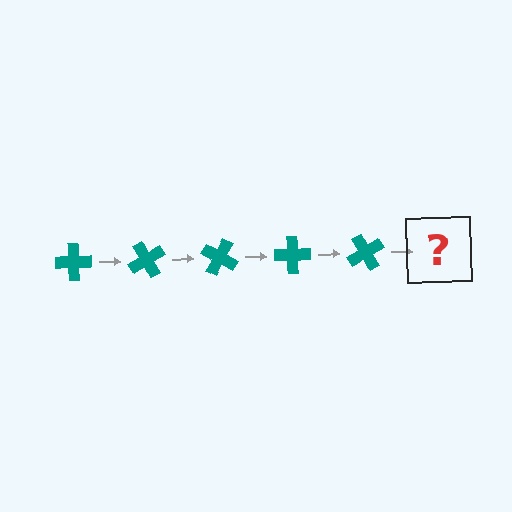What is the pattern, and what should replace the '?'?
The pattern is that the cross rotates 60 degrees each step. The '?' should be a teal cross rotated 300 degrees.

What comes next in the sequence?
The next element should be a teal cross rotated 300 degrees.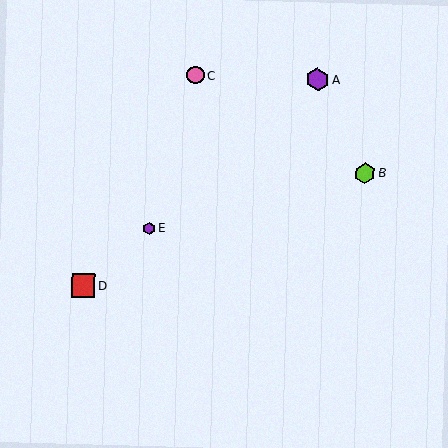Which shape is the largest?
The red square (labeled D) is the largest.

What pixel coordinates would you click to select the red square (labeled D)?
Click at (83, 286) to select the red square D.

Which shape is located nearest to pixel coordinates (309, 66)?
The purple hexagon (labeled A) at (317, 80) is nearest to that location.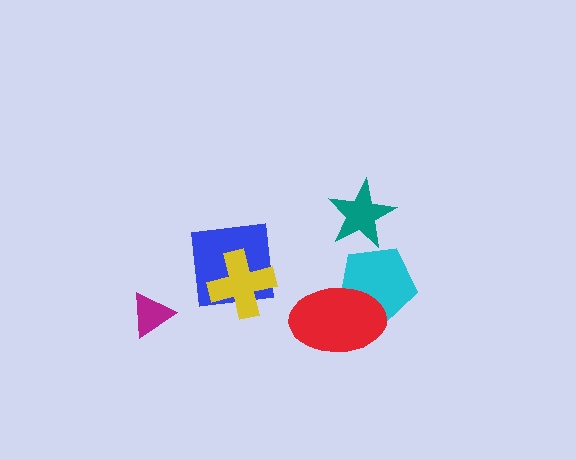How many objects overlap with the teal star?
0 objects overlap with the teal star.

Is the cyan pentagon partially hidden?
Yes, it is partially covered by another shape.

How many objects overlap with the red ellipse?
1 object overlaps with the red ellipse.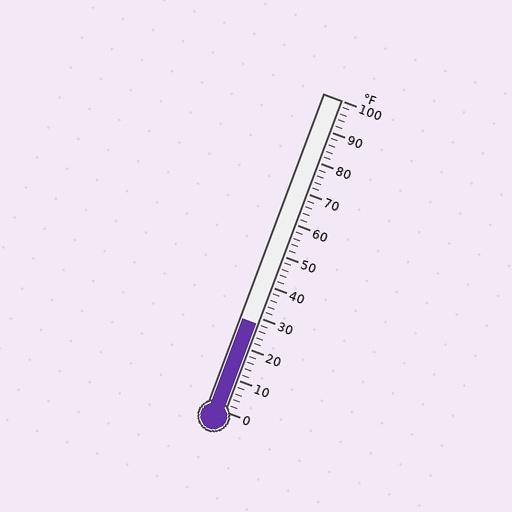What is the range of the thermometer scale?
The thermometer scale ranges from 0°F to 100°F.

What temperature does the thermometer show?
The thermometer shows approximately 28°F.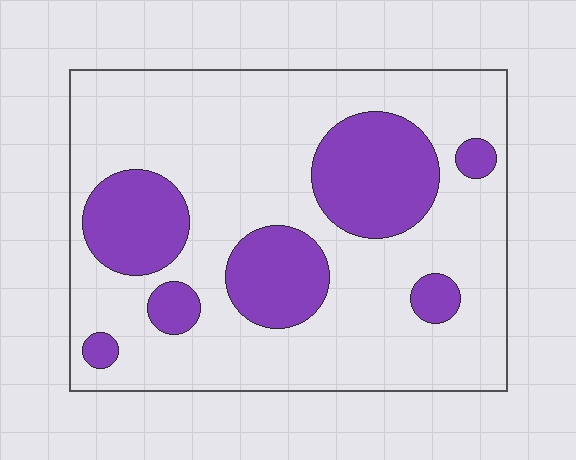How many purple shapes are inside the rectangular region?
7.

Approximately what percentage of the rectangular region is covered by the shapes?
Approximately 25%.